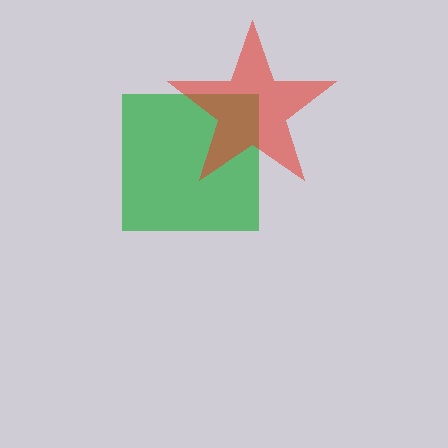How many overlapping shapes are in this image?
There are 2 overlapping shapes in the image.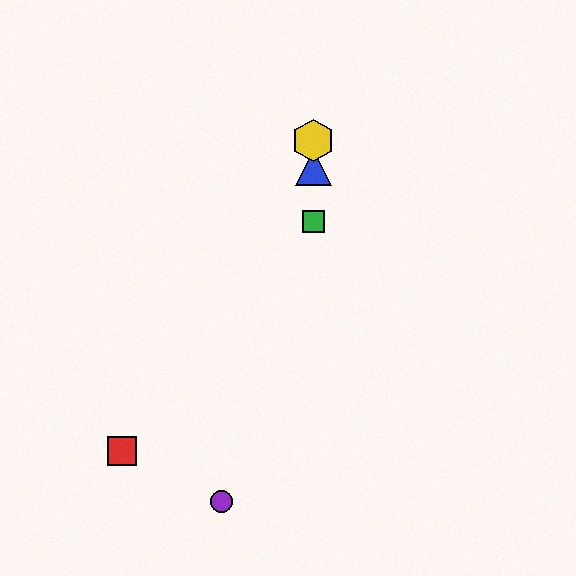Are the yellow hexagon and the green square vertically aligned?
Yes, both are at x≈313.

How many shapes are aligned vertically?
3 shapes (the blue triangle, the green square, the yellow hexagon) are aligned vertically.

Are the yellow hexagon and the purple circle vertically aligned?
No, the yellow hexagon is at x≈313 and the purple circle is at x≈222.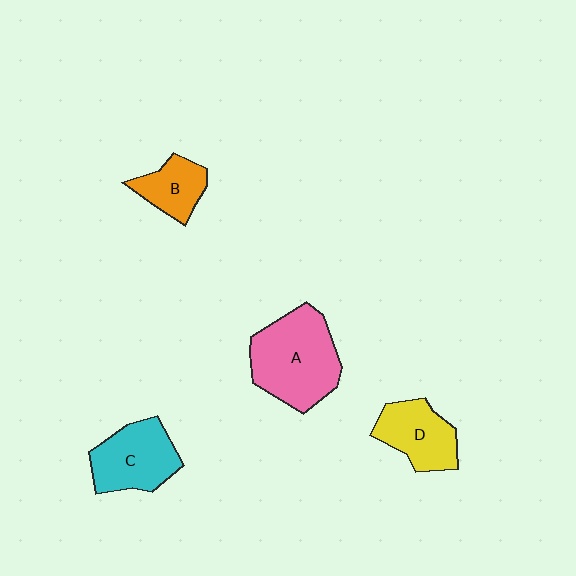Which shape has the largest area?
Shape A (pink).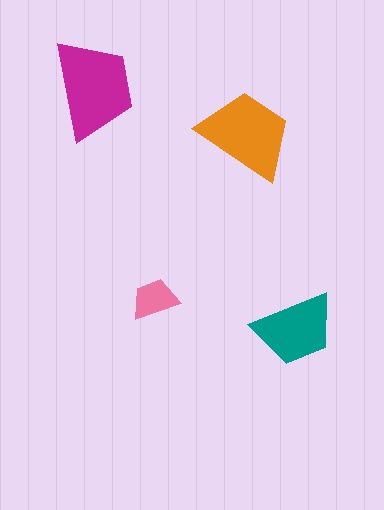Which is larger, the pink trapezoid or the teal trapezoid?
The teal one.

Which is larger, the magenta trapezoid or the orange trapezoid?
The magenta one.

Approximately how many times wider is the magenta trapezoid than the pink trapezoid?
About 2 times wider.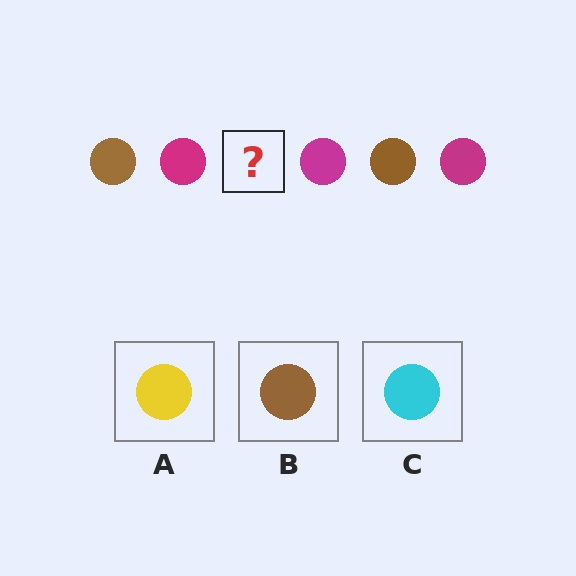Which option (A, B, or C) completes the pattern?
B.